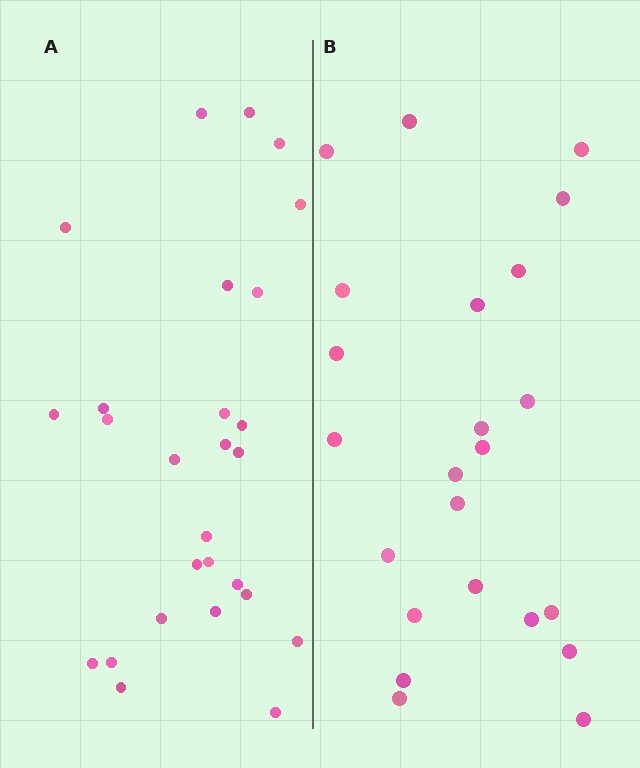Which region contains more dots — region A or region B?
Region A (the left region) has more dots.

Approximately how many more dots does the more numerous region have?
Region A has about 4 more dots than region B.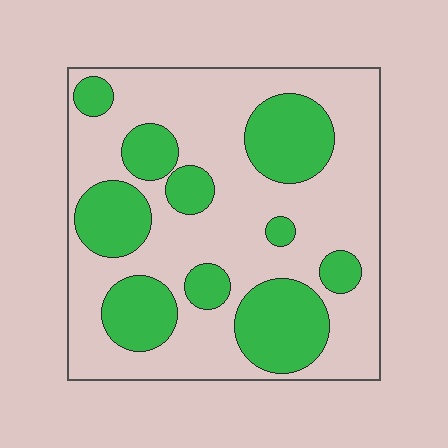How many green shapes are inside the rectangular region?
10.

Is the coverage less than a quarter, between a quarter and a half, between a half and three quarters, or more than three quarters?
Between a quarter and a half.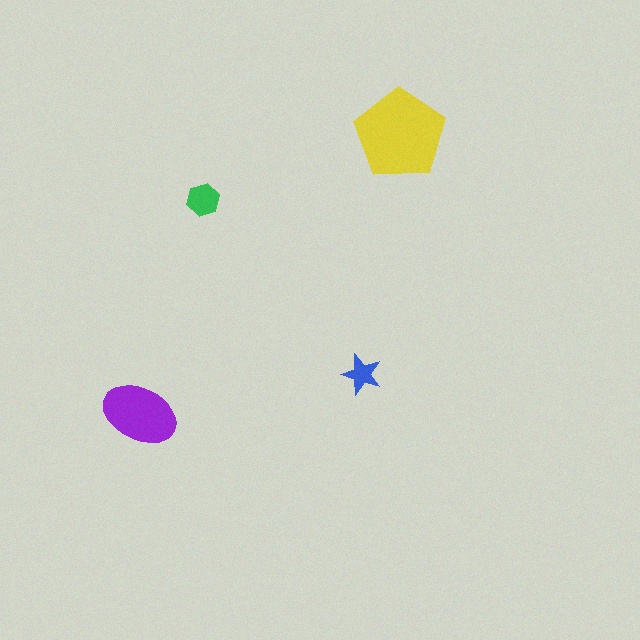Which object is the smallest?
The blue star.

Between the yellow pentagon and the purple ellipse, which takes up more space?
The yellow pentagon.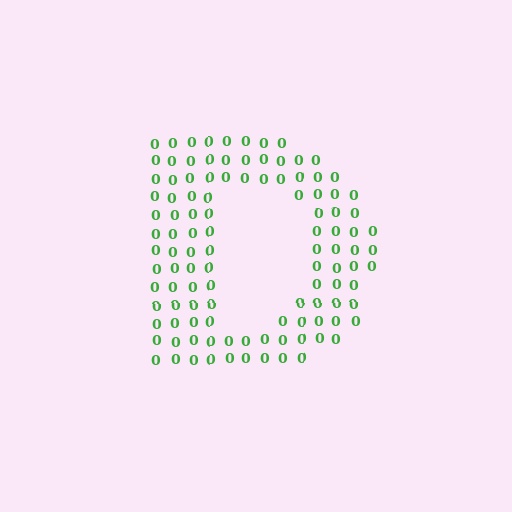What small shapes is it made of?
It is made of small digit 0's.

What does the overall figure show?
The overall figure shows the letter D.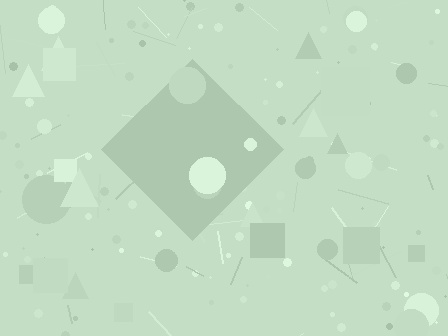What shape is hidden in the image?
A diamond is hidden in the image.